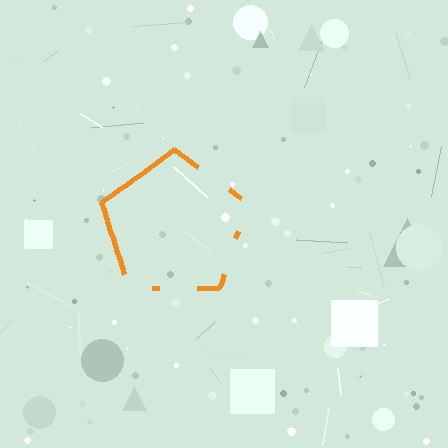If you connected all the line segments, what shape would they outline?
They would outline a pentagon.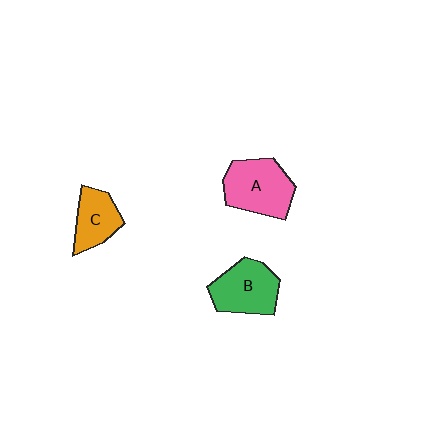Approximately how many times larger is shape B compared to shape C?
Approximately 1.4 times.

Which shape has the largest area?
Shape A (pink).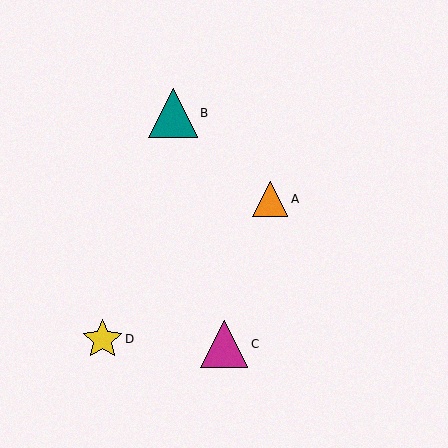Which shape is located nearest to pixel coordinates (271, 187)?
The orange triangle (labeled A) at (270, 199) is nearest to that location.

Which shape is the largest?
The teal triangle (labeled B) is the largest.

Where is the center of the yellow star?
The center of the yellow star is at (102, 339).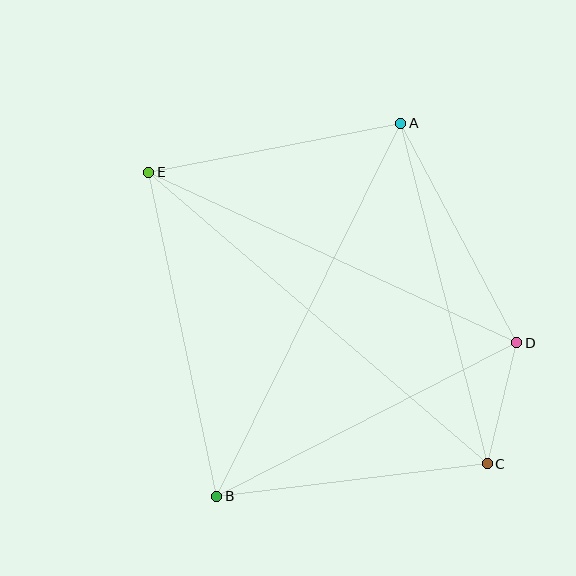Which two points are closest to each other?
Points C and D are closest to each other.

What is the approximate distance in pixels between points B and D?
The distance between B and D is approximately 337 pixels.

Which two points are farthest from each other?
Points C and E are farthest from each other.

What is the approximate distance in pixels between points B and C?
The distance between B and C is approximately 272 pixels.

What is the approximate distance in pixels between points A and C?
The distance between A and C is approximately 351 pixels.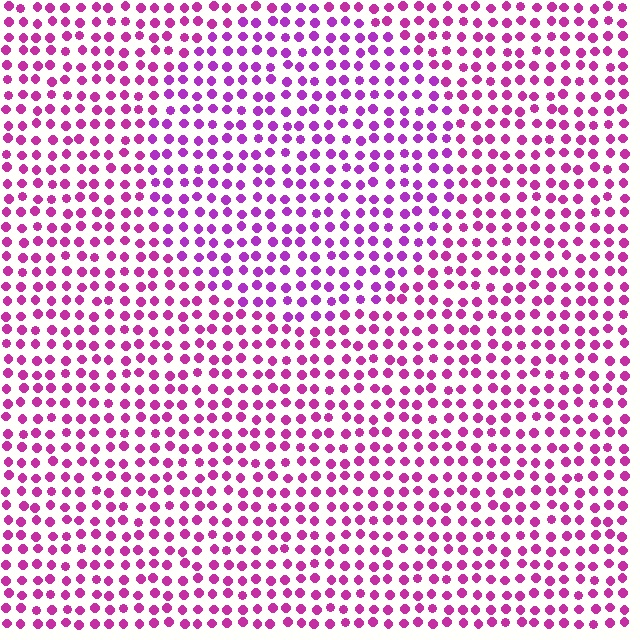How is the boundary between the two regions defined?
The boundary is defined purely by a slight shift in hue (about 22 degrees). Spacing, size, and orientation are identical on both sides.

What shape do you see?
I see a circle.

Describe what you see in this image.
The image is filled with small magenta elements in a uniform arrangement. A circle-shaped region is visible where the elements are tinted to a slightly different hue, forming a subtle color boundary.